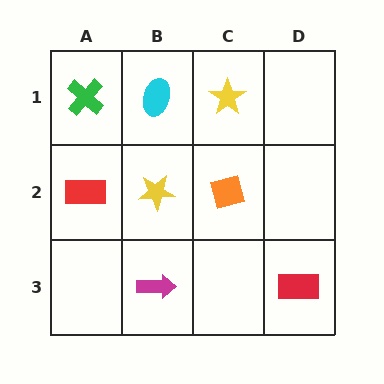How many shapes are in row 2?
3 shapes.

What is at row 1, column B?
A cyan ellipse.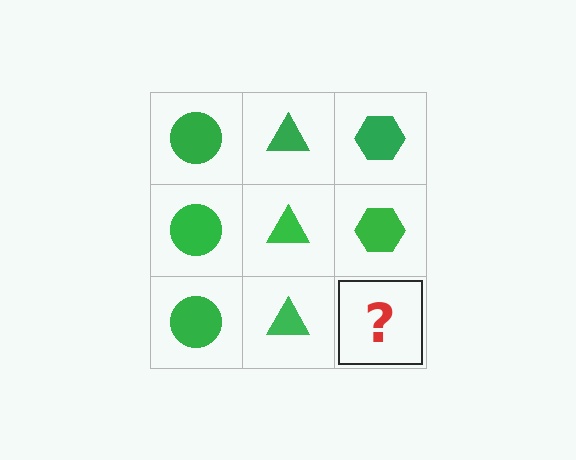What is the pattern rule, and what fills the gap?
The rule is that each column has a consistent shape. The gap should be filled with a green hexagon.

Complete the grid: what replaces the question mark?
The question mark should be replaced with a green hexagon.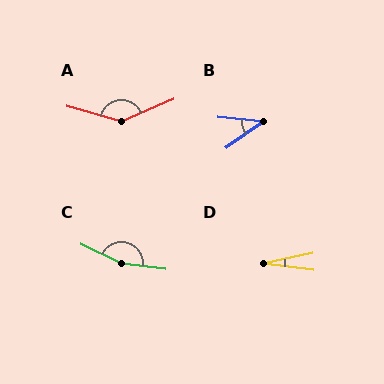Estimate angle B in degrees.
Approximately 42 degrees.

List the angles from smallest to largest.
D (19°), B (42°), A (142°), C (161°).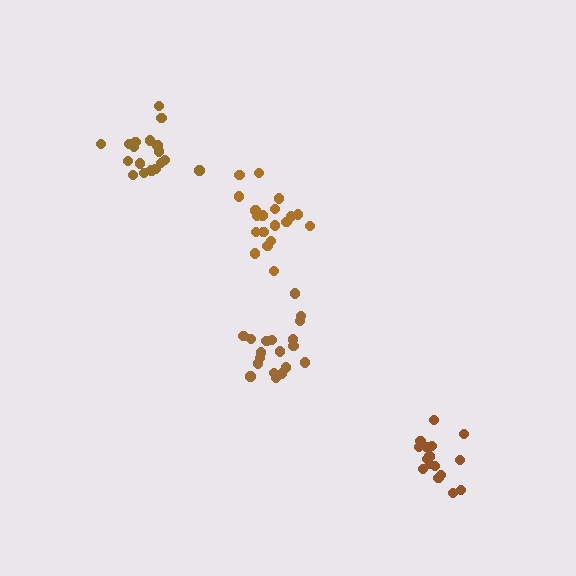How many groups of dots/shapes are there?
There are 4 groups.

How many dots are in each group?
Group 1: 19 dots, Group 2: 19 dots, Group 3: 16 dots, Group 4: 18 dots (72 total).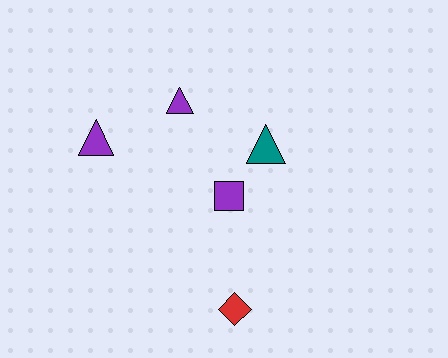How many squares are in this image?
There is 1 square.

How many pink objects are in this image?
There are no pink objects.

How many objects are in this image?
There are 5 objects.